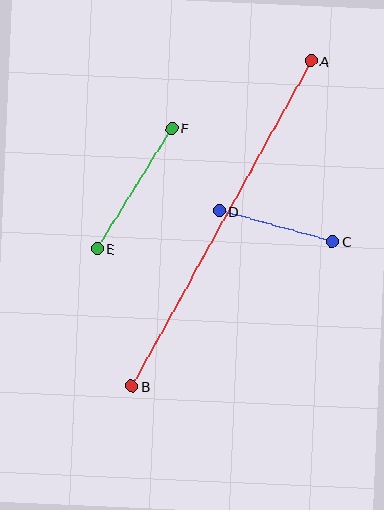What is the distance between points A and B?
The distance is approximately 371 pixels.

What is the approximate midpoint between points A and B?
The midpoint is at approximately (221, 224) pixels.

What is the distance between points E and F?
The distance is approximately 141 pixels.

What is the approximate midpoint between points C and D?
The midpoint is at approximately (276, 226) pixels.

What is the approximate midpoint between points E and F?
The midpoint is at approximately (135, 188) pixels.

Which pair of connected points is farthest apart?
Points A and B are farthest apart.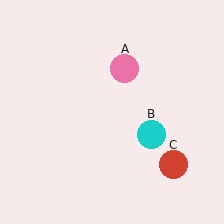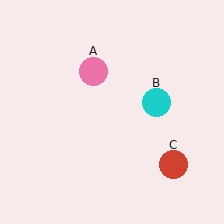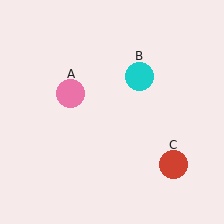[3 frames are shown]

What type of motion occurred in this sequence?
The pink circle (object A), cyan circle (object B) rotated counterclockwise around the center of the scene.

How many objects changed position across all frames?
2 objects changed position: pink circle (object A), cyan circle (object B).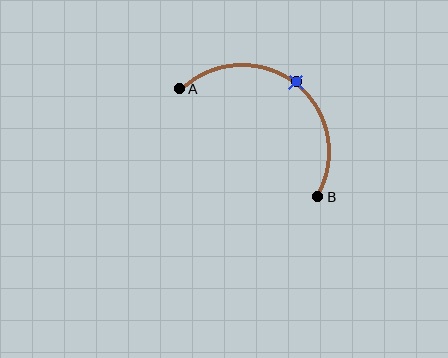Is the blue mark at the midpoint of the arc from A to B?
Yes. The blue mark lies on the arc at equal arc-length from both A and B — it is the arc midpoint.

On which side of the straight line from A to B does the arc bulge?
The arc bulges above and to the right of the straight line connecting A and B.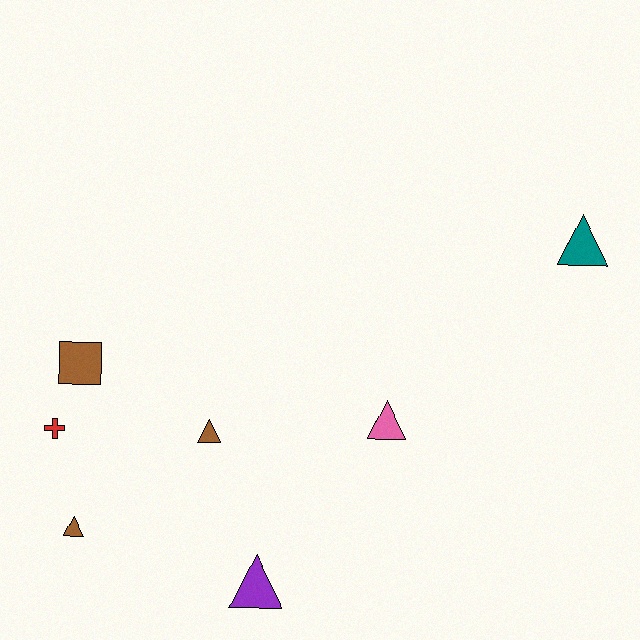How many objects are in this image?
There are 7 objects.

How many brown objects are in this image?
There are 3 brown objects.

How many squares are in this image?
There is 1 square.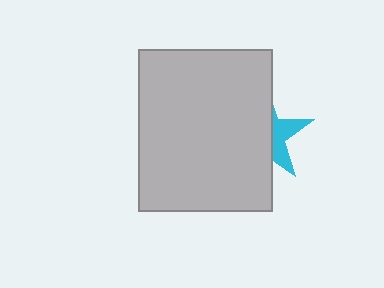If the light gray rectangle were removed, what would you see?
You would see the complete cyan star.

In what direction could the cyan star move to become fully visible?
The cyan star could move right. That would shift it out from behind the light gray rectangle entirely.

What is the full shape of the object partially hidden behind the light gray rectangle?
The partially hidden object is a cyan star.